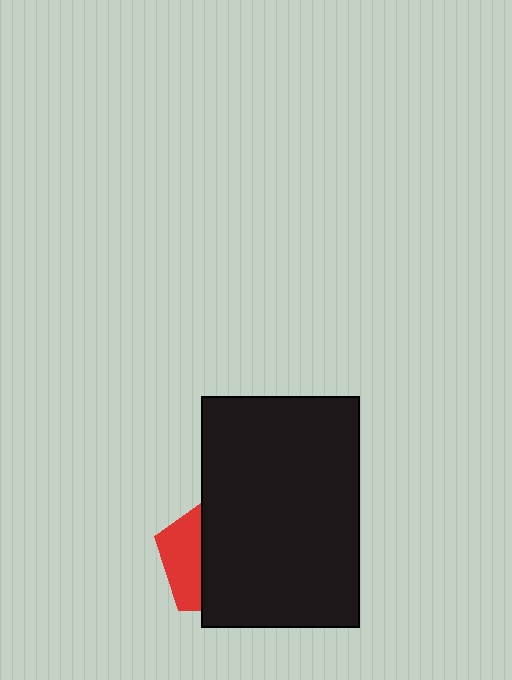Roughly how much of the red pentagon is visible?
A small part of it is visible (roughly 33%).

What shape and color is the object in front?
The object in front is a black rectangle.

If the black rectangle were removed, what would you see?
You would see the complete red pentagon.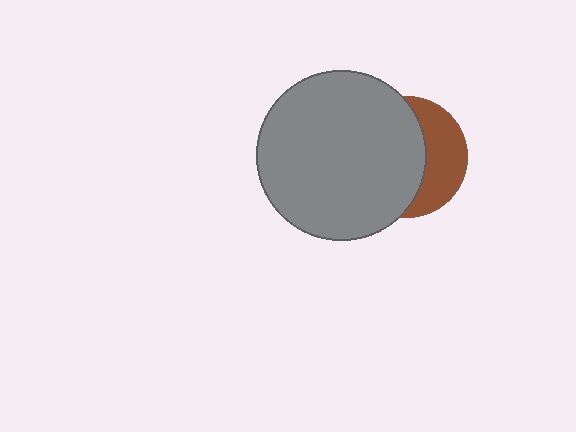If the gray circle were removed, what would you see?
You would see the complete brown circle.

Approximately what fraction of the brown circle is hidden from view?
Roughly 63% of the brown circle is hidden behind the gray circle.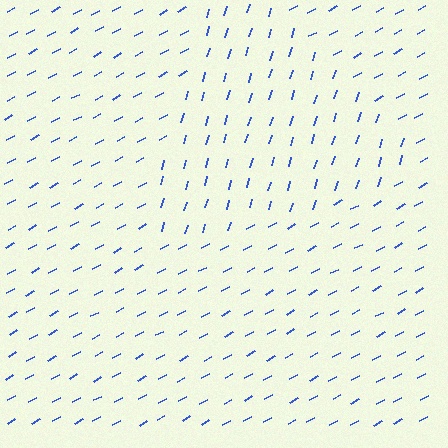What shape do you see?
I see a triangle.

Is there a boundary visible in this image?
Yes, there is a texture boundary formed by a change in line orientation.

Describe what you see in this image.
The image is filled with small blue line segments. A triangle region in the image has lines oriented differently from the surrounding lines, creating a visible texture boundary.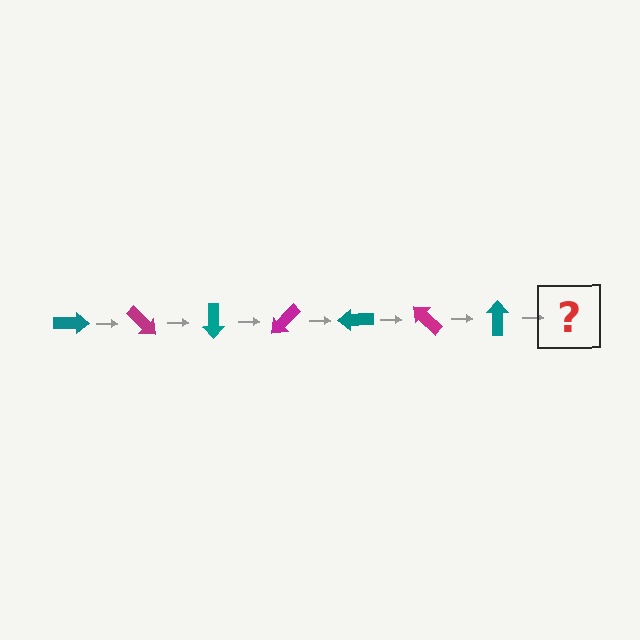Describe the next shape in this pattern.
It should be a magenta arrow, rotated 315 degrees from the start.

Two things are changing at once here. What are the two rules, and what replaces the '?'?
The two rules are that it rotates 45 degrees each step and the color cycles through teal and magenta. The '?' should be a magenta arrow, rotated 315 degrees from the start.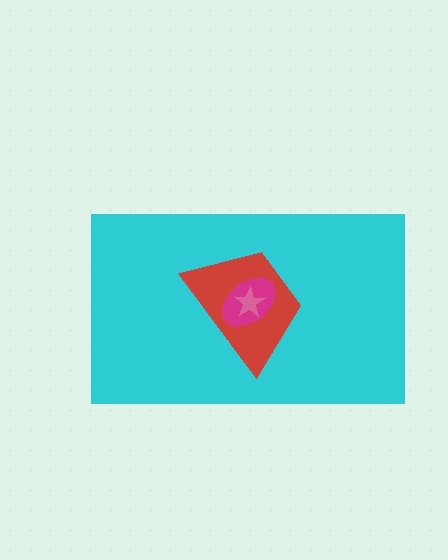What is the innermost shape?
The pink star.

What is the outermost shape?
The cyan rectangle.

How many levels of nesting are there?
4.